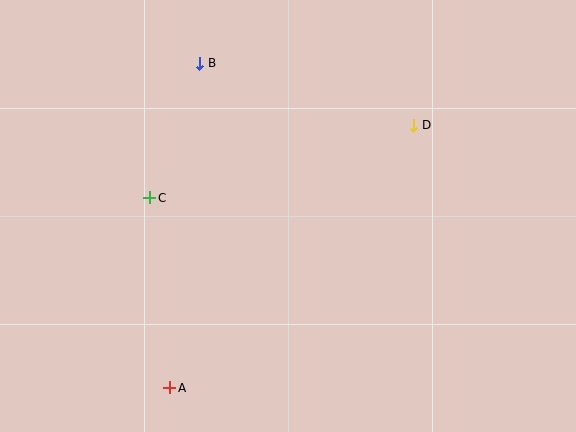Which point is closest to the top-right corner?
Point D is closest to the top-right corner.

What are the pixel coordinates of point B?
Point B is at (200, 63).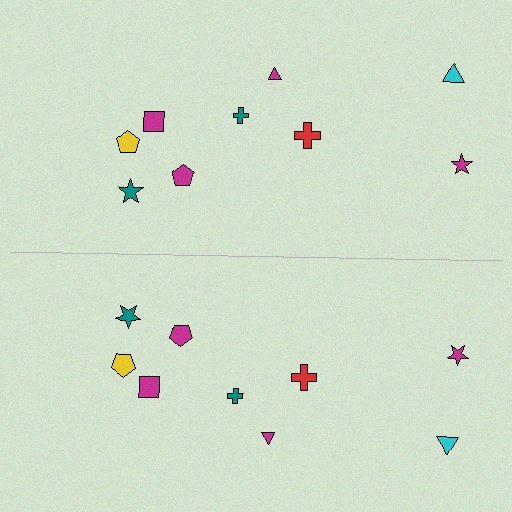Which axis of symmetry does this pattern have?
The pattern has a horizontal axis of symmetry running through the center of the image.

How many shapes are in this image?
There are 18 shapes in this image.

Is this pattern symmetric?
Yes, this pattern has bilateral (reflection) symmetry.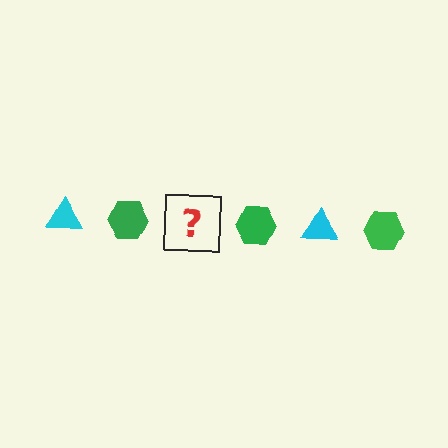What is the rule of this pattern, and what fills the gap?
The rule is that the pattern alternates between cyan triangle and green hexagon. The gap should be filled with a cyan triangle.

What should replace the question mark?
The question mark should be replaced with a cyan triangle.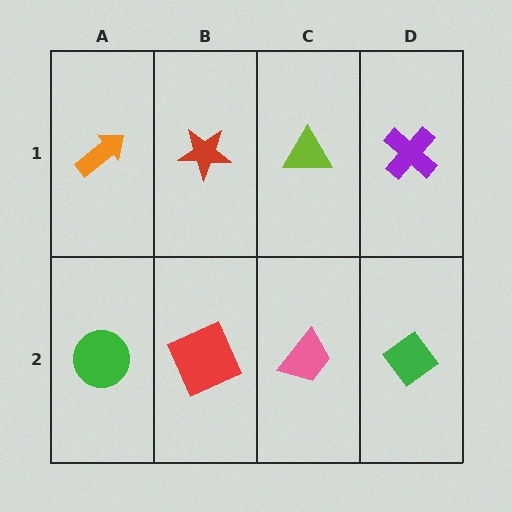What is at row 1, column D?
A purple cross.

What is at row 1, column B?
A red star.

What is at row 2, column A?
A green circle.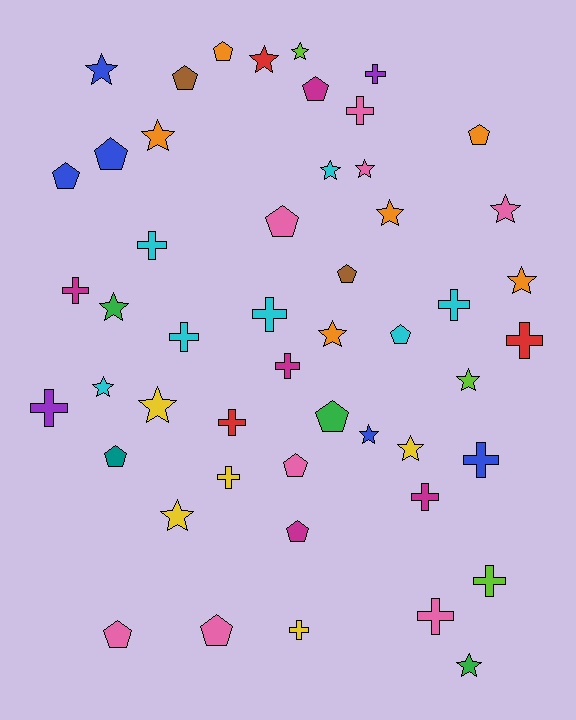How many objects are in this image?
There are 50 objects.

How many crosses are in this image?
There are 17 crosses.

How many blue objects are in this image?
There are 5 blue objects.